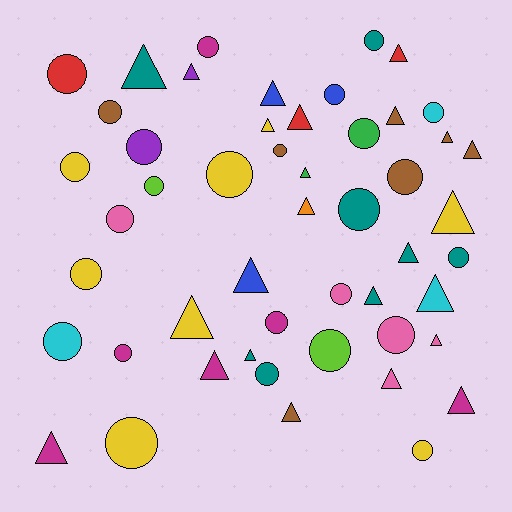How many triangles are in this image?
There are 24 triangles.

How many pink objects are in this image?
There are 5 pink objects.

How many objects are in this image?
There are 50 objects.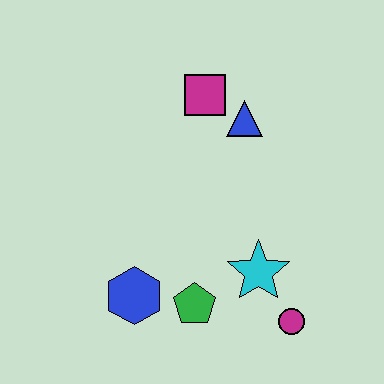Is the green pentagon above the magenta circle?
Yes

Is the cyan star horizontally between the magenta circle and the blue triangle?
Yes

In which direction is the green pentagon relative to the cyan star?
The green pentagon is to the left of the cyan star.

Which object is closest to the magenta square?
The blue triangle is closest to the magenta square.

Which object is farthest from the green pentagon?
The magenta square is farthest from the green pentagon.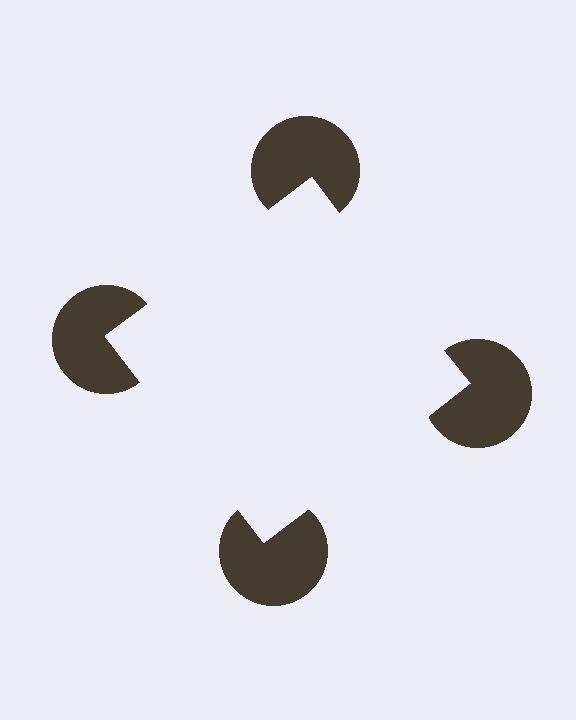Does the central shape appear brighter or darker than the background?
It typically appears slightly brighter than the background, even though no actual brightness change is drawn.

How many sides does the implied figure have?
4 sides.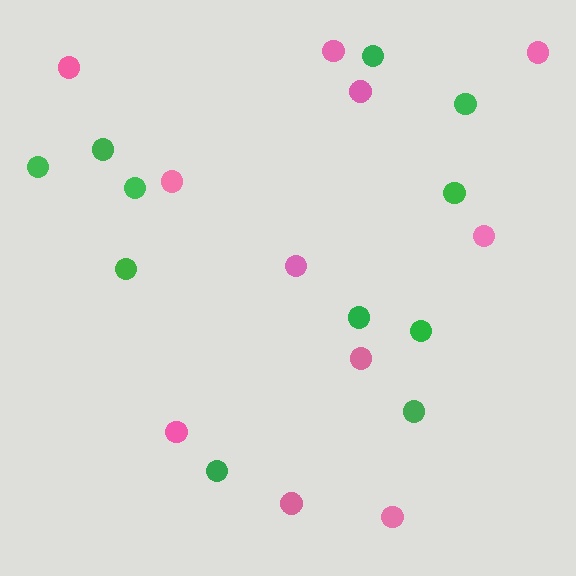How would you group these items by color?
There are 2 groups: one group of pink circles (11) and one group of green circles (11).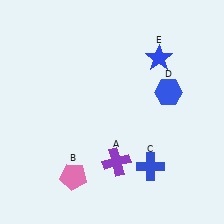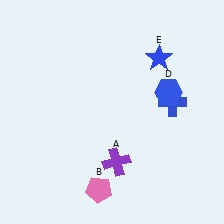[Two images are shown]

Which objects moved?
The objects that moved are: the pink pentagon (B), the blue cross (C).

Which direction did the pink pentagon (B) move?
The pink pentagon (B) moved right.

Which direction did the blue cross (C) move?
The blue cross (C) moved up.